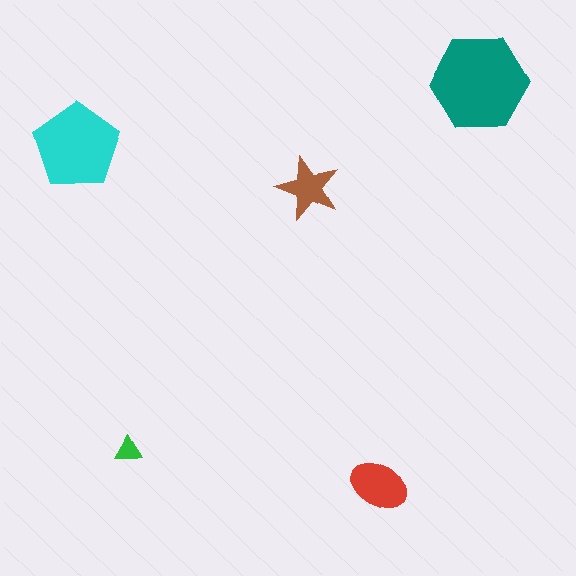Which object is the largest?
The teal hexagon.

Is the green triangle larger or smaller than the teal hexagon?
Smaller.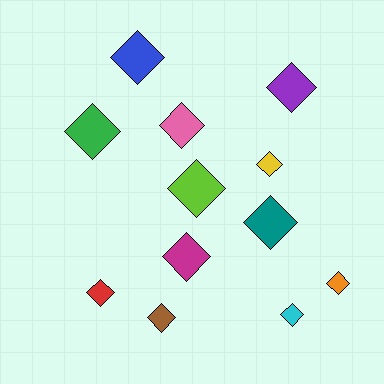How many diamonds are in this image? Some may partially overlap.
There are 12 diamonds.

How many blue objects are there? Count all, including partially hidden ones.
There is 1 blue object.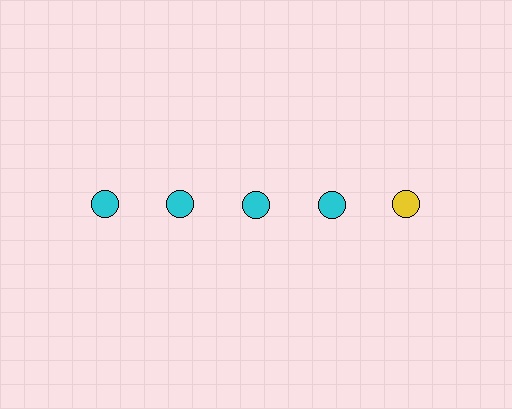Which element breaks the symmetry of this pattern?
The yellow circle in the top row, rightmost column breaks the symmetry. All other shapes are cyan circles.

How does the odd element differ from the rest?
It has a different color: yellow instead of cyan.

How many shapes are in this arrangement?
There are 5 shapes arranged in a grid pattern.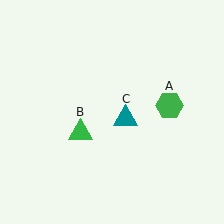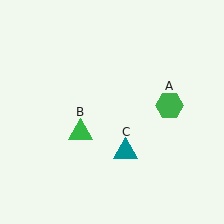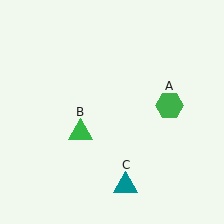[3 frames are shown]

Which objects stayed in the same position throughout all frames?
Green hexagon (object A) and green triangle (object B) remained stationary.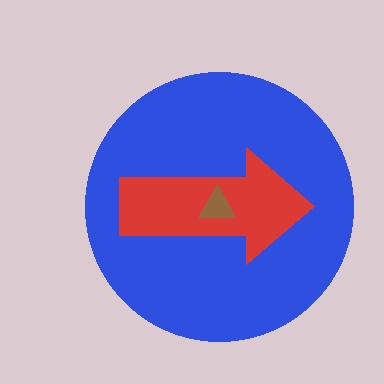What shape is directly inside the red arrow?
The brown triangle.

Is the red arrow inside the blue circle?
Yes.